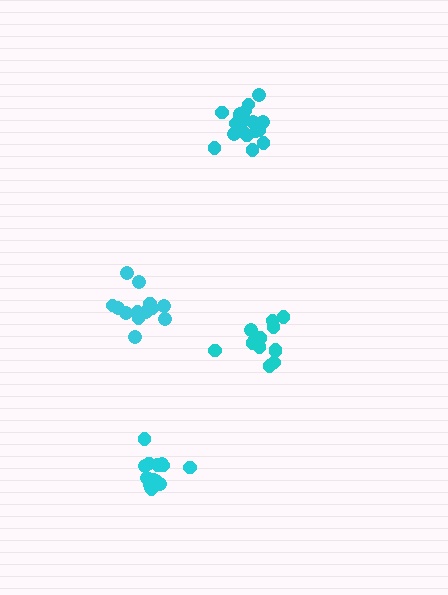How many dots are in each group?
Group 1: 19 dots, Group 2: 13 dots, Group 3: 14 dots, Group 4: 14 dots (60 total).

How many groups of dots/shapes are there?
There are 4 groups.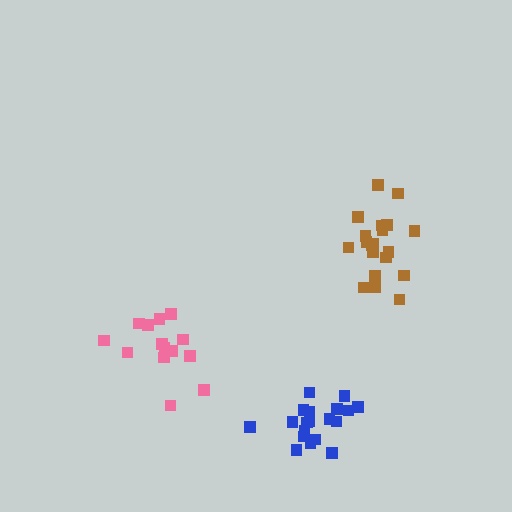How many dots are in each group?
Group 1: 20 dots, Group 2: 14 dots, Group 3: 19 dots (53 total).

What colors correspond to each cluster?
The clusters are colored: brown, pink, blue.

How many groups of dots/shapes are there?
There are 3 groups.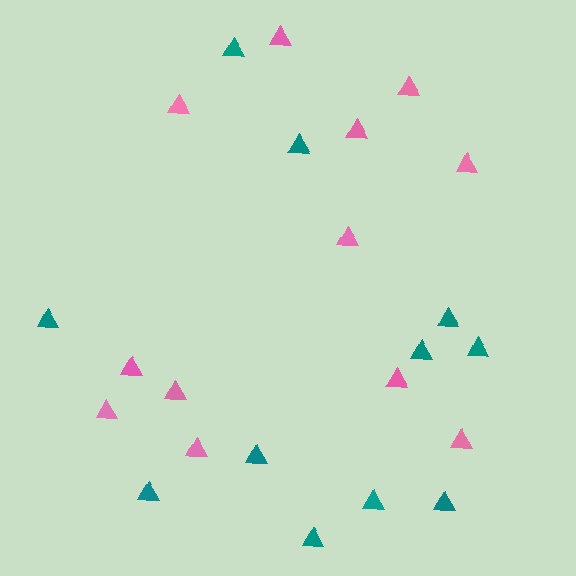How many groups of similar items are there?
There are 2 groups: one group of teal triangles (11) and one group of pink triangles (12).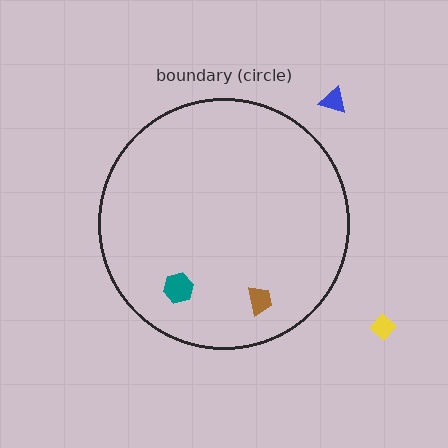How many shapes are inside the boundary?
2 inside, 2 outside.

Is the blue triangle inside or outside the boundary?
Outside.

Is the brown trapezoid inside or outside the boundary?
Inside.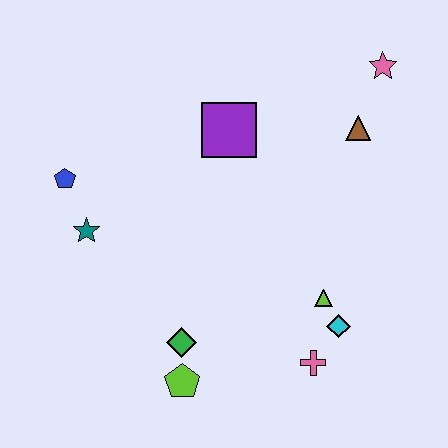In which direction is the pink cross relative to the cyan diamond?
The pink cross is below the cyan diamond.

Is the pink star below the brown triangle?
No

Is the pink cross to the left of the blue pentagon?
No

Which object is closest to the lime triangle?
The cyan diamond is closest to the lime triangle.